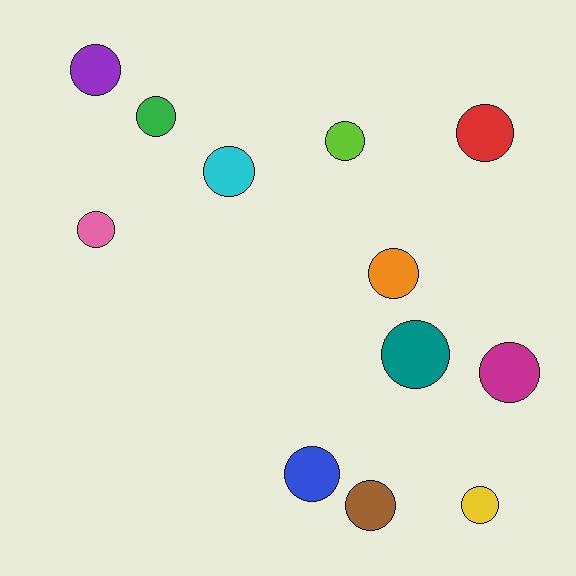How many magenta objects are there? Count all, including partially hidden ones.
There is 1 magenta object.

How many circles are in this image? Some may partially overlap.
There are 12 circles.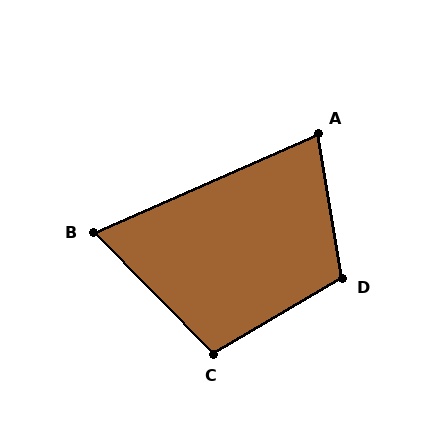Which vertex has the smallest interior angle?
B, at approximately 69 degrees.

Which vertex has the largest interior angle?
D, at approximately 111 degrees.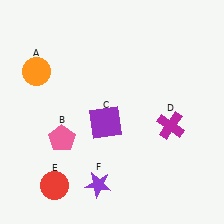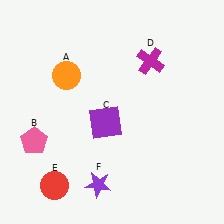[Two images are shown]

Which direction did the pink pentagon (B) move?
The pink pentagon (B) moved left.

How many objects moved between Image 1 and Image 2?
3 objects moved between the two images.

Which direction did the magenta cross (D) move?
The magenta cross (D) moved up.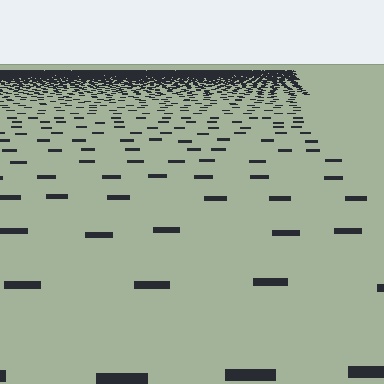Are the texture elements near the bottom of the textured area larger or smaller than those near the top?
Larger. Near the bottom, elements are closer to the viewer and appear at a bigger on-screen size.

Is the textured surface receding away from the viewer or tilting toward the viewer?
The surface is receding away from the viewer. Texture elements get smaller and denser toward the top.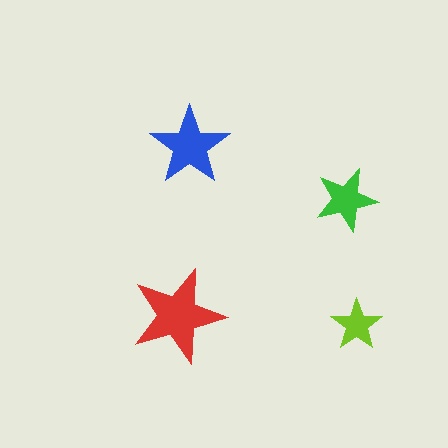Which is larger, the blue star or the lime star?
The blue one.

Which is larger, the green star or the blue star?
The blue one.